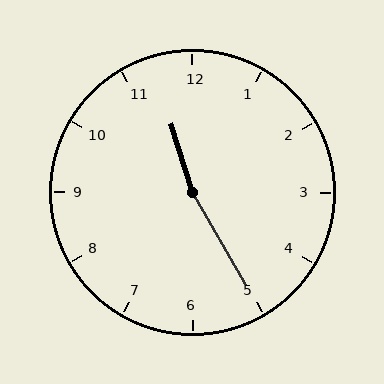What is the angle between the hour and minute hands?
Approximately 168 degrees.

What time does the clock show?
11:25.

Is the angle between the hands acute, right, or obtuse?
It is obtuse.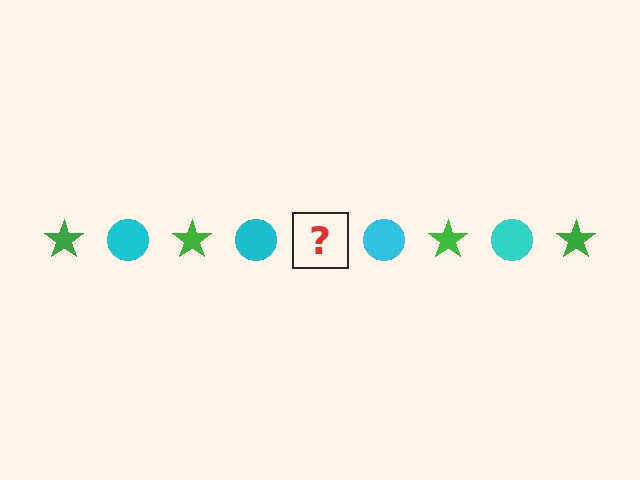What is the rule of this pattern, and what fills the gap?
The rule is that the pattern alternates between green star and cyan circle. The gap should be filled with a green star.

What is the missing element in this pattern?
The missing element is a green star.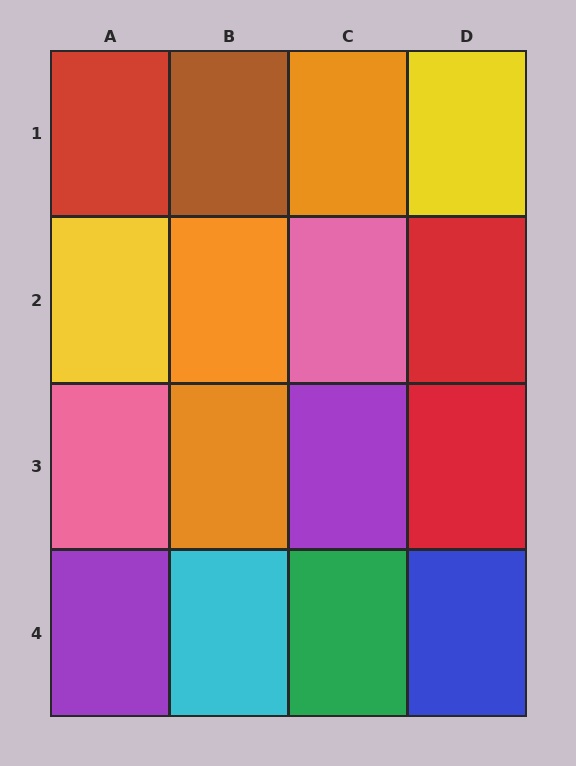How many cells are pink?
2 cells are pink.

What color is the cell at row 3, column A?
Pink.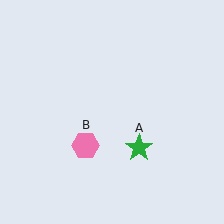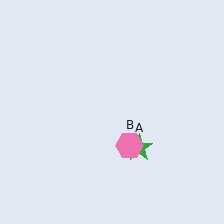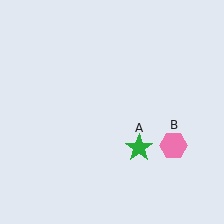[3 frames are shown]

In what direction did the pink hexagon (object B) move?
The pink hexagon (object B) moved right.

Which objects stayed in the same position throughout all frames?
Green star (object A) remained stationary.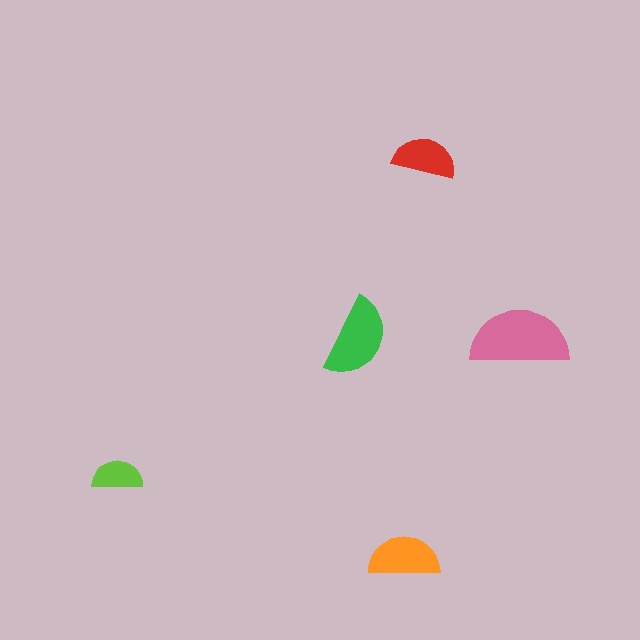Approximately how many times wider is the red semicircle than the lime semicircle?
About 1.5 times wider.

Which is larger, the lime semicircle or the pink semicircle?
The pink one.